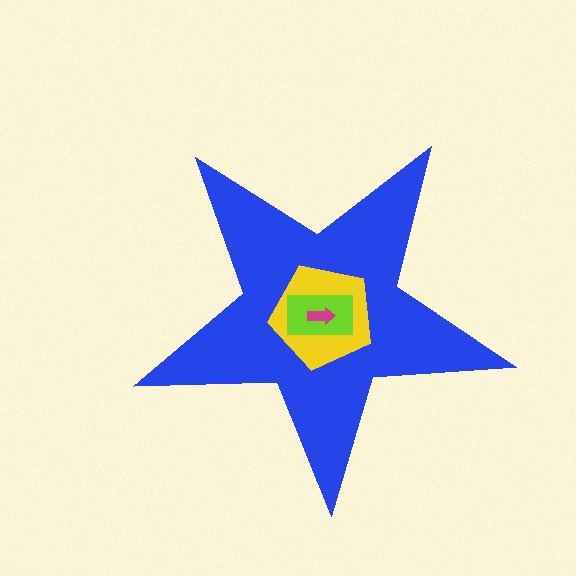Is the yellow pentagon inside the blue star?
Yes.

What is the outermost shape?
The blue star.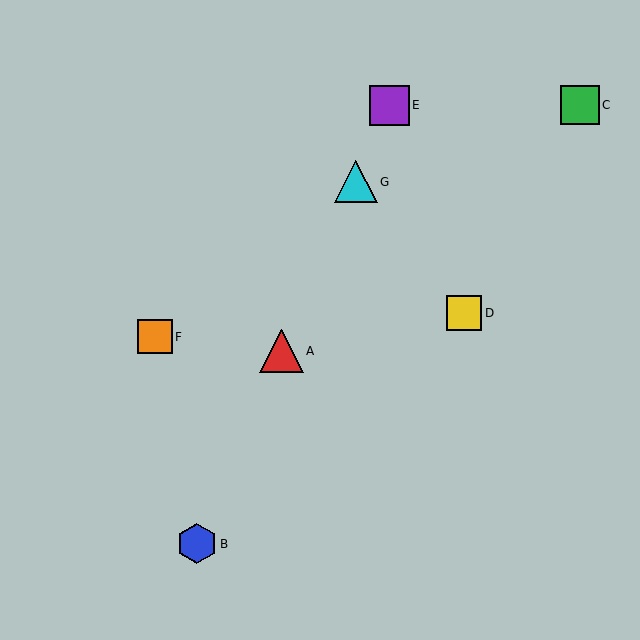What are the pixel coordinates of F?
Object F is at (155, 337).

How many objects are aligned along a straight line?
4 objects (A, B, E, G) are aligned along a straight line.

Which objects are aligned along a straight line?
Objects A, B, E, G are aligned along a straight line.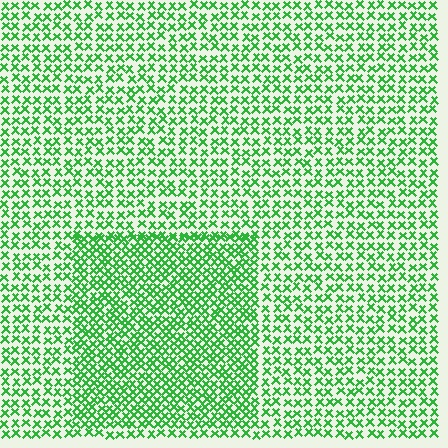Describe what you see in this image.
The image contains small green elements arranged at two different densities. A rectangle-shaped region is visible where the elements are more densely packed than the surrounding area.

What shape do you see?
I see a rectangle.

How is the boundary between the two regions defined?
The boundary is defined by a change in element density (approximately 1.7x ratio). All elements are the same color, size, and shape.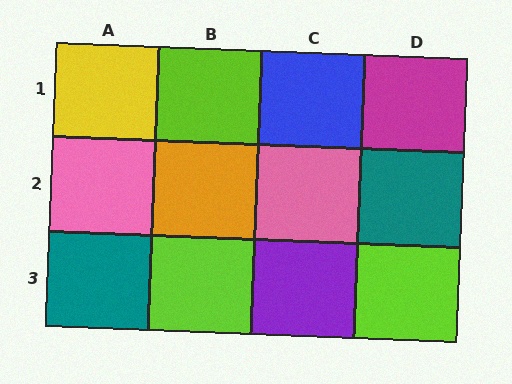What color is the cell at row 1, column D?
Magenta.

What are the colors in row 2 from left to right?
Pink, orange, pink, teal.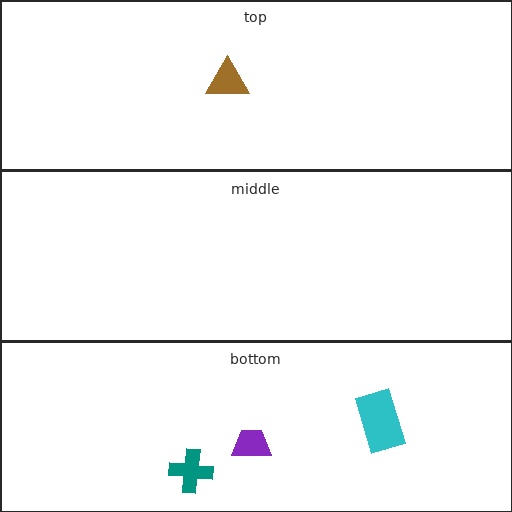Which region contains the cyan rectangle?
The bottom region.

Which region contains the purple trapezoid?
The bottom region.